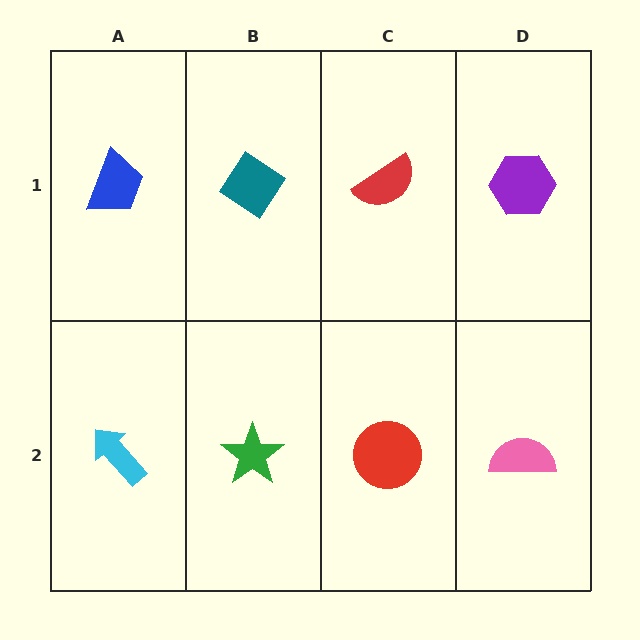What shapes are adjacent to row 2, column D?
A purple hexagon (row 1, column D), a red circle (row 2, column C).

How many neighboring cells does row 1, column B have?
3.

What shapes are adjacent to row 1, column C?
A red circle (row 2, column C), a teal diamond (row 1, column B), a purple hexagon (row 1, column D).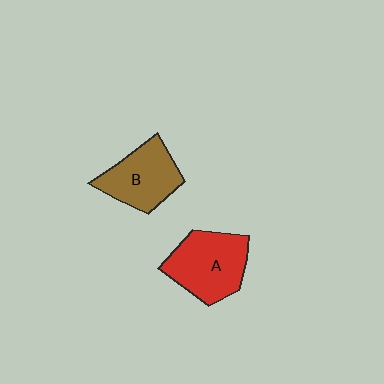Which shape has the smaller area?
Shape B (brown).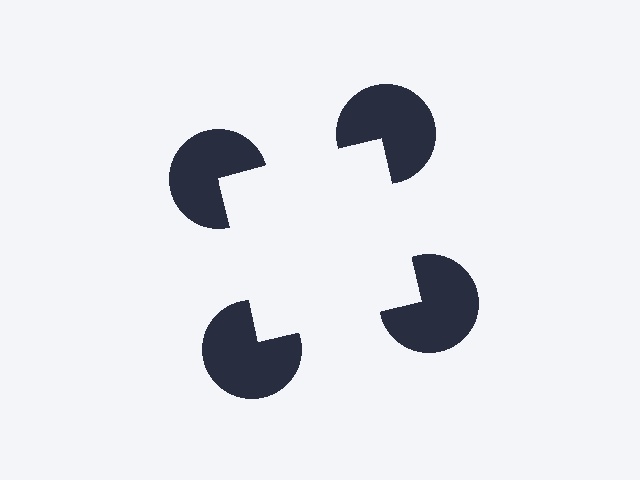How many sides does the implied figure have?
4 sides.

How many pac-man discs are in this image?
There are 4 — one at each vertex of the illusory square.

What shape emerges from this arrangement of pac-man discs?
An illusory square — its edges are inferred from the aligned wedge cuts in the pac-man discs, not physically drawn.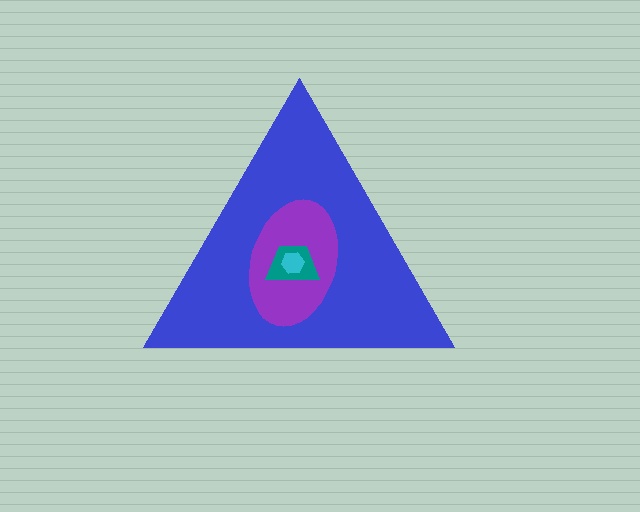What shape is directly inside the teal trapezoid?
The cyan hexagon.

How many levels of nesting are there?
4.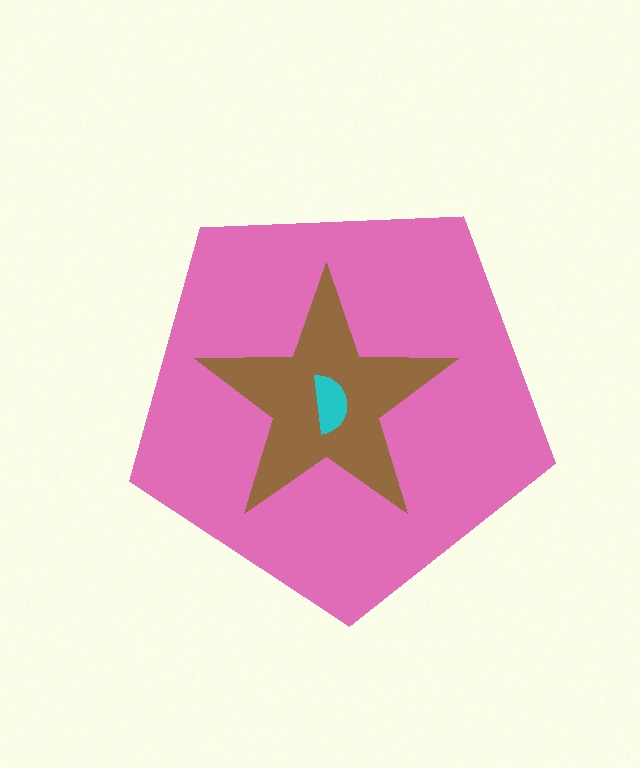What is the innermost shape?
The cyan semicircle.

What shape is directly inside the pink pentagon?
The brown star.